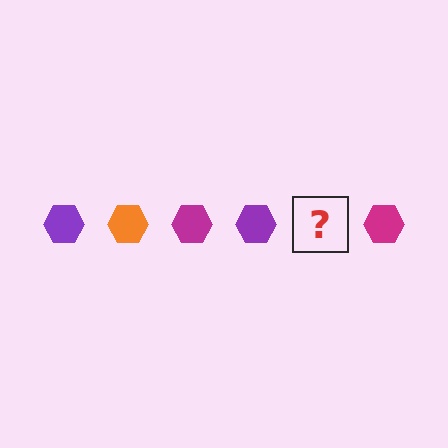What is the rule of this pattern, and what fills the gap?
The rule is that the pattern cycles through purple, orange, magenta hexagons. The gap should be filled with an orange hexagon.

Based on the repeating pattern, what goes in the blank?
The blank should be an orange hexagon.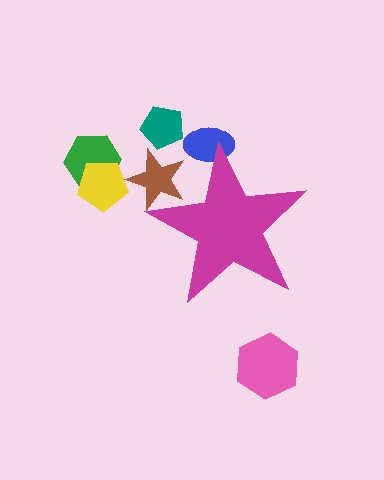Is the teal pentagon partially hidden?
No, the teal pentagon is fully visible.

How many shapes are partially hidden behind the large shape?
2 shapes are partially hidden.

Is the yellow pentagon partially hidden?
No, the yellow pentagon is fully visible.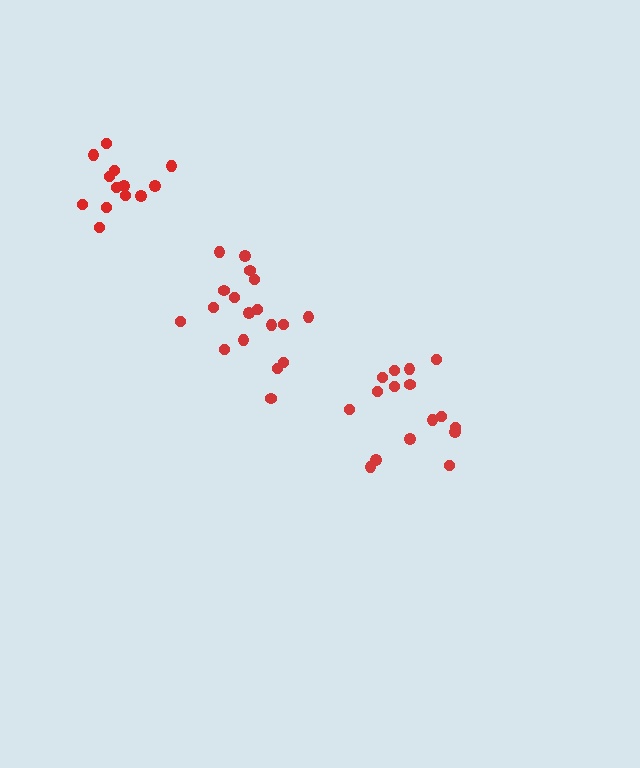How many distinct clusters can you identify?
There are 3 distinct clusters.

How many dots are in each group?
Group 1: 16 dots, Group 2: 18 dots, Group 3: 13 dots (47 total).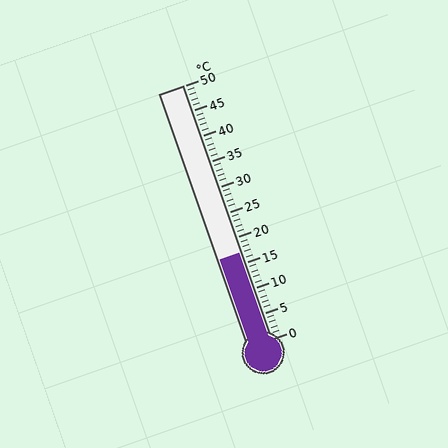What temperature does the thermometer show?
The thermometer shows approximately 17°C.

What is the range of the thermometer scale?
The thermometer scale ranges from 0°C to 50°C.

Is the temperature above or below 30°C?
The temperature is below 30°C.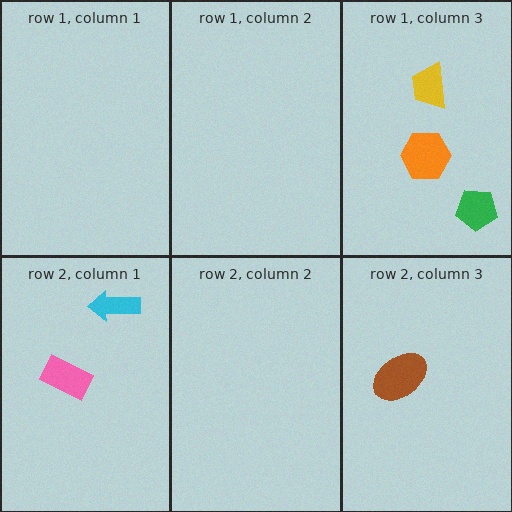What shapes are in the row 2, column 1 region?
The pink rectangle, the cyan arrow.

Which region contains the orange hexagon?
The row 1, column 3 region.